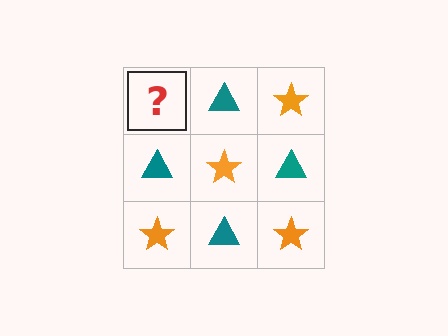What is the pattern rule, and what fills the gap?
The rule is that it alternates orange star and teal triangle in a checkerboard pattern. The gap should be filled with an orange star.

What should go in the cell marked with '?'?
The missing cell should contain an orange star.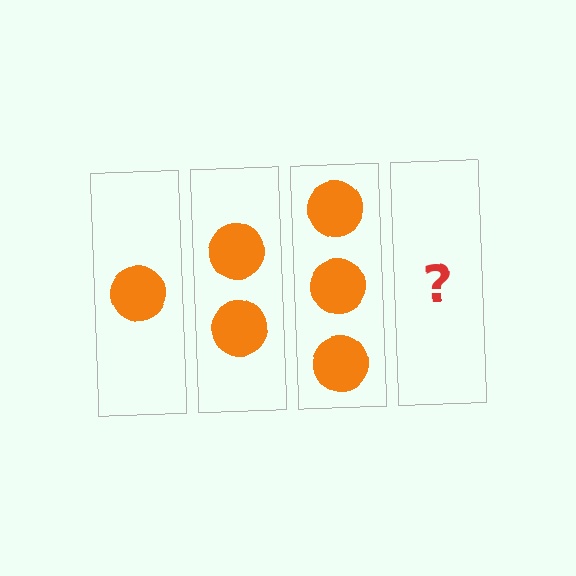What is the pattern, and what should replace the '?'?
The pattern is that each step adds one more circle. The '?' should be 4 circles.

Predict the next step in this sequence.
The next step is 4 circles.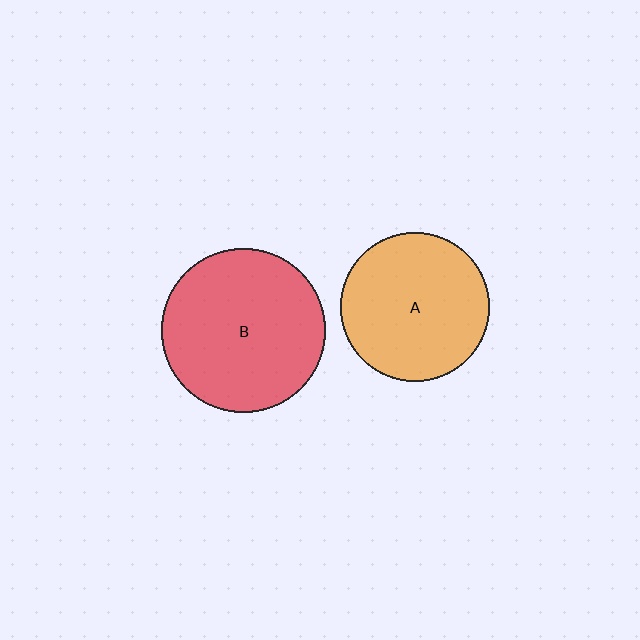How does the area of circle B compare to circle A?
Approximately 1.2 times.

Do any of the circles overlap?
No, none of the circles overlap.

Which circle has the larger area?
Circle B (red).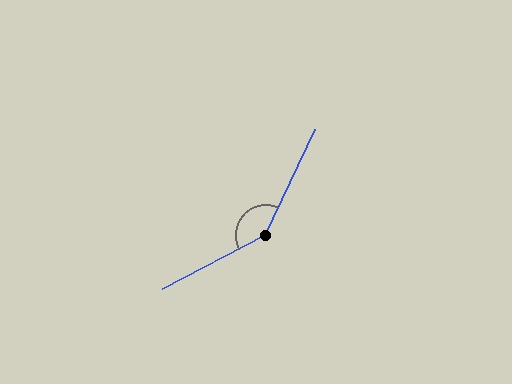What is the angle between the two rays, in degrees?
Approximately 143 degrees.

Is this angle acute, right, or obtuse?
It is obtuse.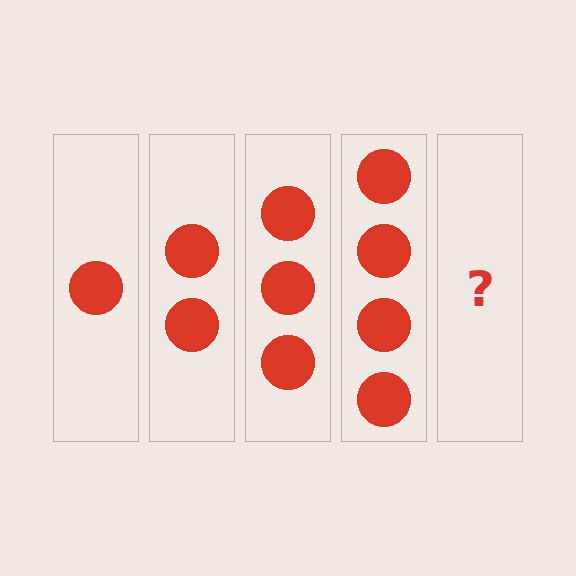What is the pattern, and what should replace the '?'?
The pattern is that each step adds one more circle. The '?' should be 5 circles.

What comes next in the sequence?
The next element should be 5 circles.